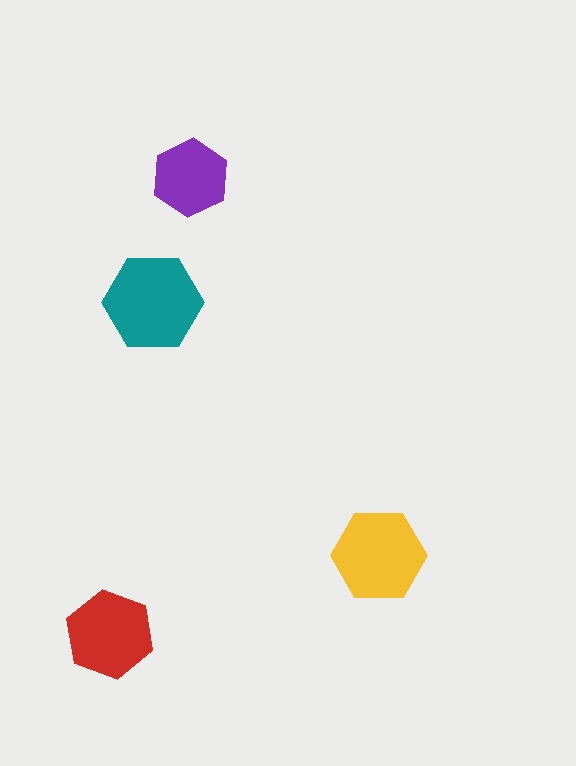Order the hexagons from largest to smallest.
the teal one, the yellow one, the red one, the purple one.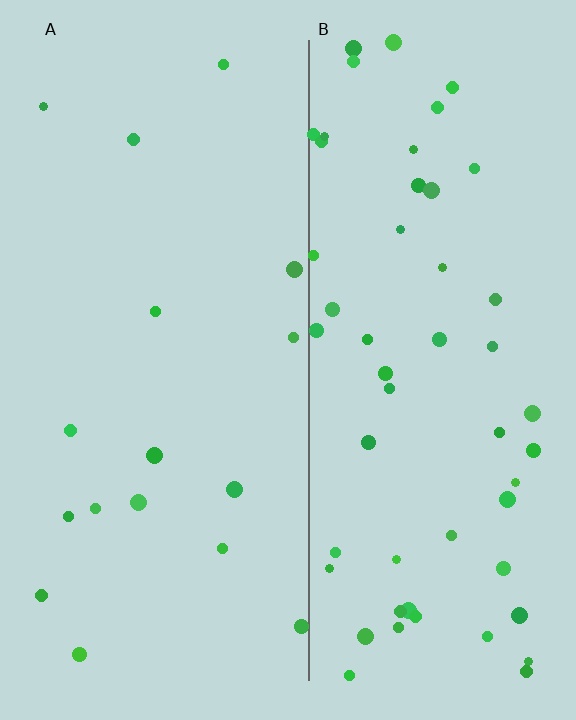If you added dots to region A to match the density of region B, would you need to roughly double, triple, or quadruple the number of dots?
Approximately triple.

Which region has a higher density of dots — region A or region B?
B (the right).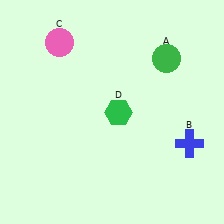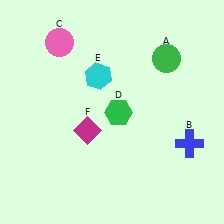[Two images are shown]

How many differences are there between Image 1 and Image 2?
There are 2 differences between the two images.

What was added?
A cyan hexagon (E), a magenta diamond (F) were added in Image 2.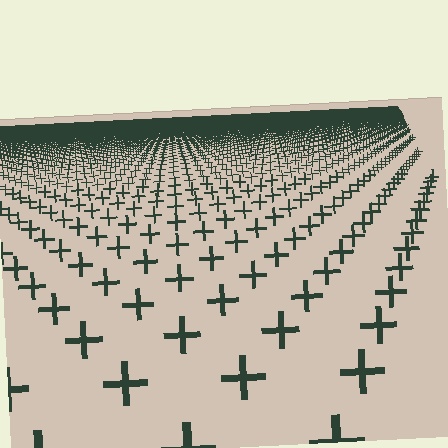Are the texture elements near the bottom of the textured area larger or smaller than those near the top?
Larger. Near the bottom, elements are closer to the viewer and appear at a bigger on-screen size.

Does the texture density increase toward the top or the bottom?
Density increases toward the top.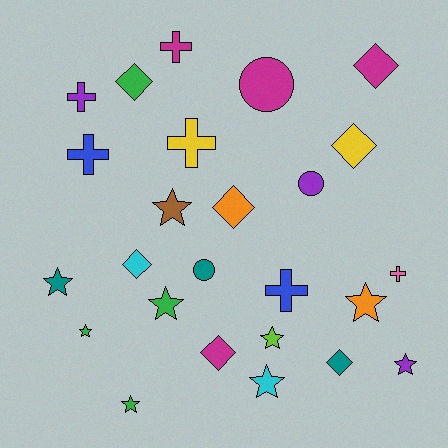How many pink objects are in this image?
There is 1 pink object.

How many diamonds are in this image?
There are 7 diamonds.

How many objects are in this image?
There are 25 objects.